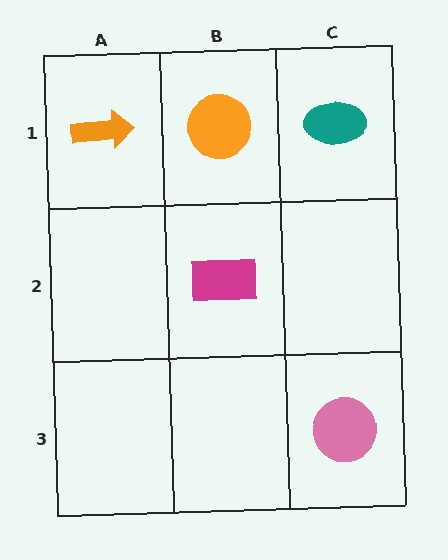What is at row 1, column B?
An orange circle.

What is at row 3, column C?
A pink circle.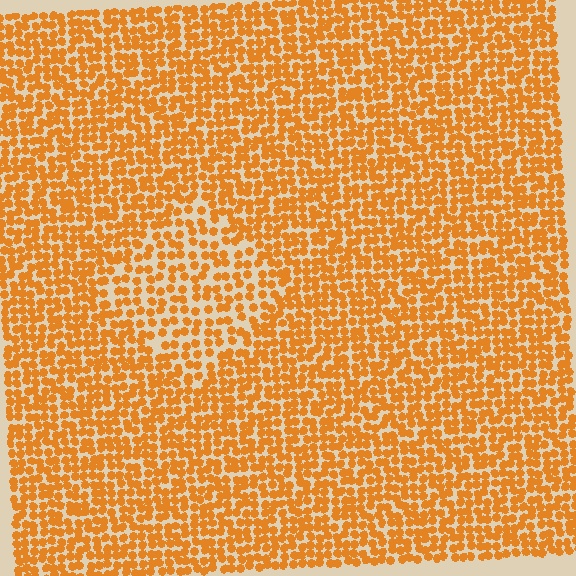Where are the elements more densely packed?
The elements are more densely packed outside the diamond boundary.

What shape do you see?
I see a diamond.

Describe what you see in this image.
The image contains small orange elements arranged at two different densities. A diamond-shaped region is visible where the elements are less densely packed than the surrounding area.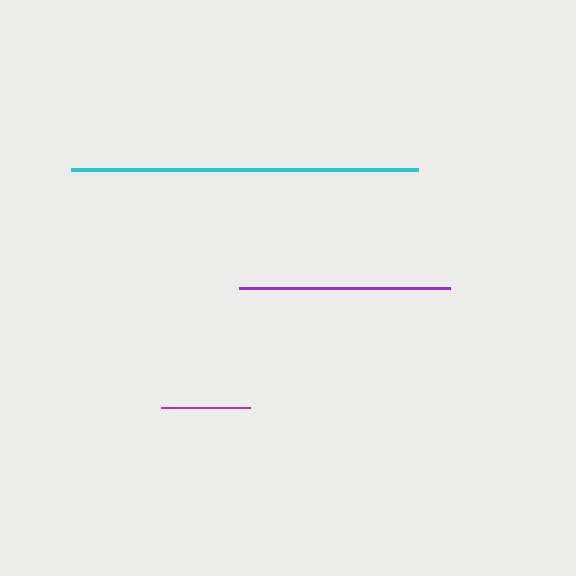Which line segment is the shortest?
The magenta line is the shortest at approximately 89 pixels.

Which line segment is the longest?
The cyan line is the longest at approximately 347 pixels.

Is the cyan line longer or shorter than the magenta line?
The cyan line is longer than the magenta line.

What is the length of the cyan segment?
The cyan segment is approximately 347 pixels long.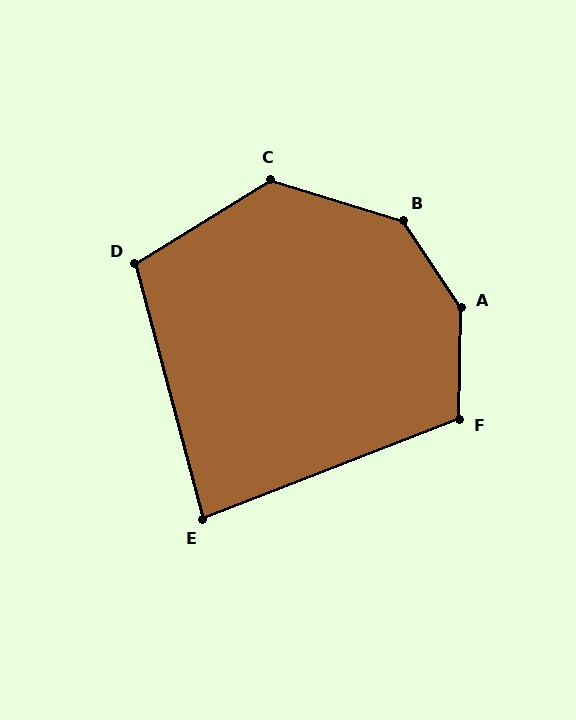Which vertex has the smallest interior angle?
E, at approximately 83 degrees.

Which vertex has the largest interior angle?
A, at approximately 145 degrees.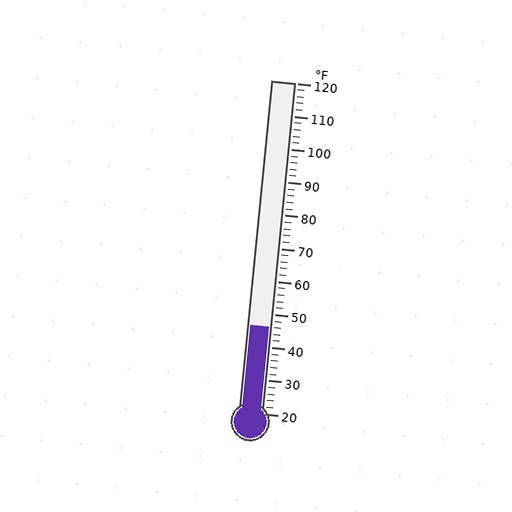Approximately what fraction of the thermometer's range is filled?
The thermometer is filled to approximately 25% of its range.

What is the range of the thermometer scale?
The thermometer scale ranges from 20°F to 120°F.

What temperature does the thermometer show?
The thermometer shows approximately 46°F.